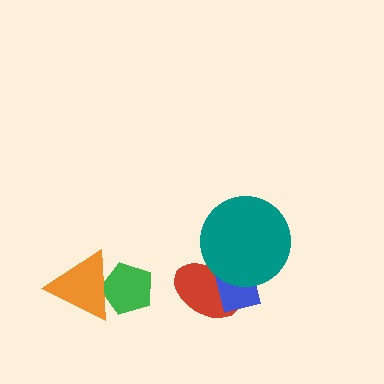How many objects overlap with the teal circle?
2 objects overlap with the teal circle.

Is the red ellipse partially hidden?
Yes, it is partially covered by another shape.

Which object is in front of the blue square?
The teal circle is in front of the blue square.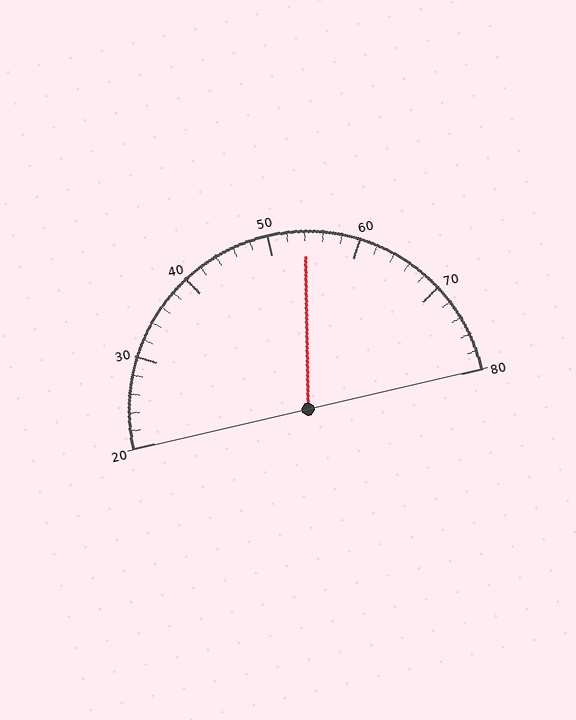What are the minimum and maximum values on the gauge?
The gauge ranges from 20 to 80.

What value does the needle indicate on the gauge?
The needle indicates approximately 54.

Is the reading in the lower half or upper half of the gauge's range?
The reading is in the upper half of the range (20 to 80).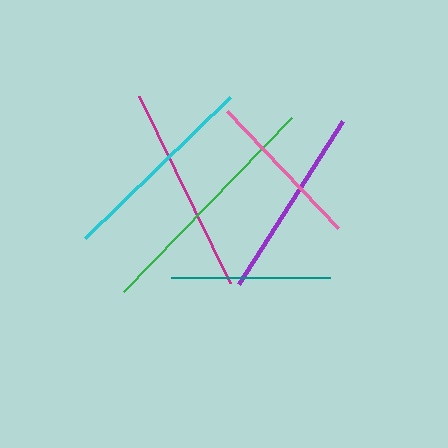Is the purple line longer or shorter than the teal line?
The purple line is longer than the teal line.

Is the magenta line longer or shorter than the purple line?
The magenta line is longer than the purple line.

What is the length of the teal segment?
The teal segment is approximately 159 pixels long.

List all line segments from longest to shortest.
From longest to shortest: green, magenta, cyan, purple, pink, teal.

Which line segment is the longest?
The green line is the longest at approximately 242 pixels.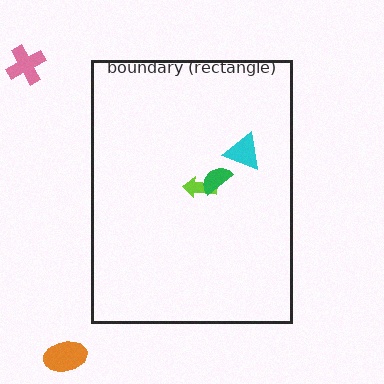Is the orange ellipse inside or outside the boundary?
Outside.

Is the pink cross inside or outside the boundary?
Outside.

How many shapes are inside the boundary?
3 inside, 2 outside.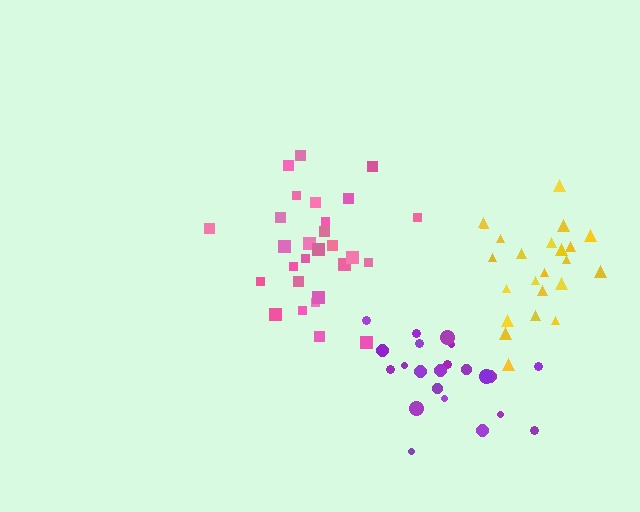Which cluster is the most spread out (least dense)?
Purple.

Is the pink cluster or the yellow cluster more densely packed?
Yellow.